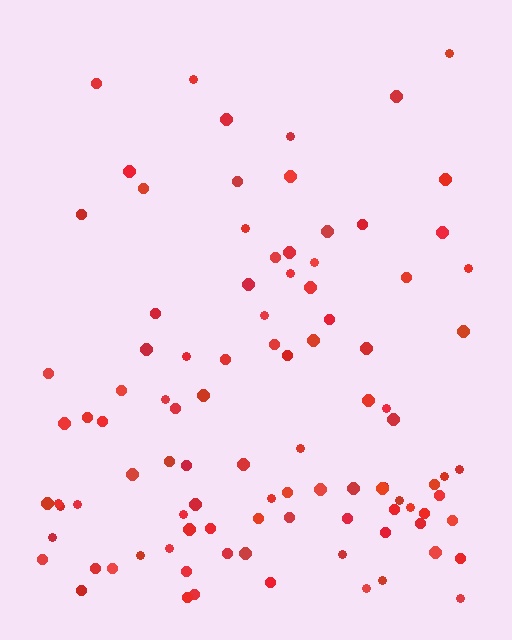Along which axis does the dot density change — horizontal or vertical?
Vertical.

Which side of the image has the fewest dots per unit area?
The top.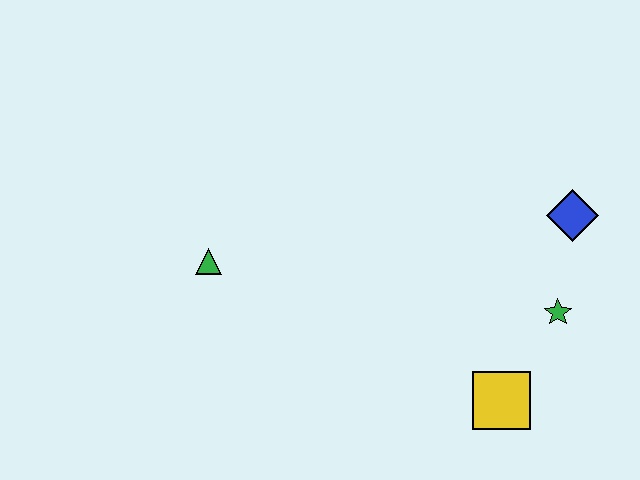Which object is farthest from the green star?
The green triangle is farthest from the green star.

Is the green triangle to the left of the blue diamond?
Yes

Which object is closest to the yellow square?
The green star is closest to the yellow square.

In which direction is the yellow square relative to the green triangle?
The yellow square is to the right of the green triangle.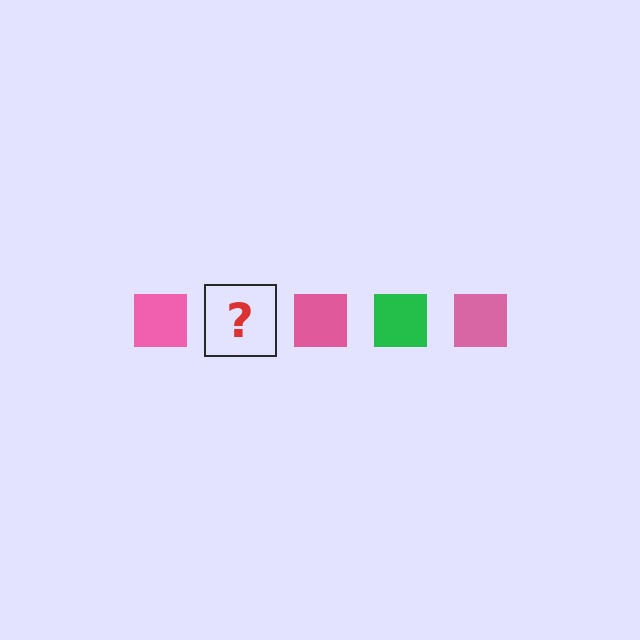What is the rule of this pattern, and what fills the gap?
The rule is that the pattern cycles through pink, green squares. The gap should be filled with a green square.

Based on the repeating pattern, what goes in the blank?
The blank should be a green square.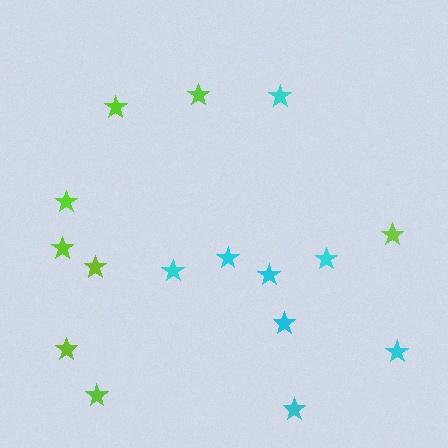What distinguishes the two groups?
There are 2 groups: one group of lime stars (8) and one group of cyan stars (8).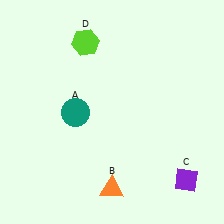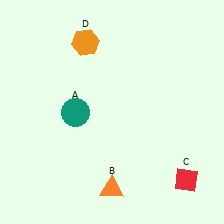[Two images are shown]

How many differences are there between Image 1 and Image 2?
There are 2 differences between the two images.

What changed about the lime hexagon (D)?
In Image 1, D is lime. In Image 2, it changed to orange.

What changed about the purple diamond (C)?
In Image 1, C is purple. In Image 2, it changed to red.